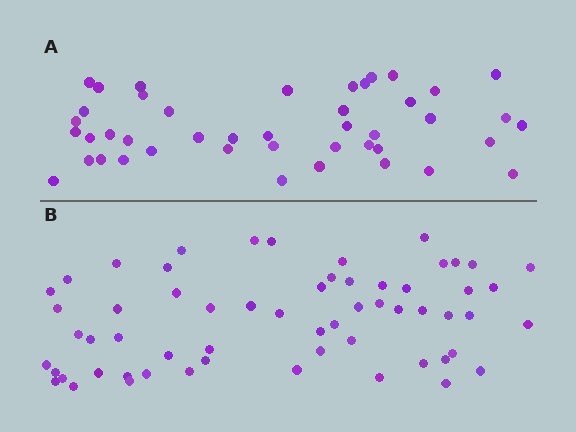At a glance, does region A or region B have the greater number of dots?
Region B (the bottom region) has more dots.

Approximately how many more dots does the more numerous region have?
Region B has approximately 15 more dots than region A.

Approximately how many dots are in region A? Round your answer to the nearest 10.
About 40 dots. (The exact count is 44, which rounds to 40.)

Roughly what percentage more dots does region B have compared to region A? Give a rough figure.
About 35% more.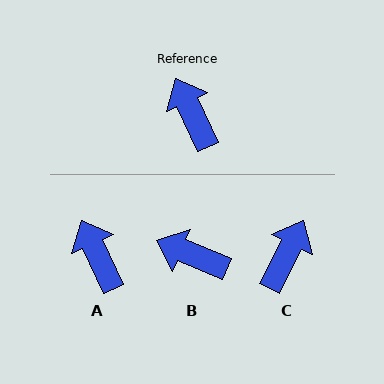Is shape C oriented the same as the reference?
No, it is off by about 52 degrees.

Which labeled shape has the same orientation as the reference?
A.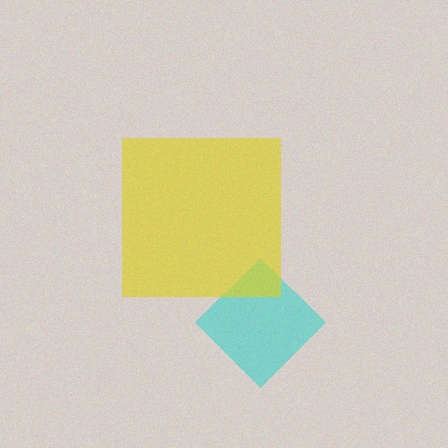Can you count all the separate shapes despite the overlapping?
Yes, there are 2 separate shapes.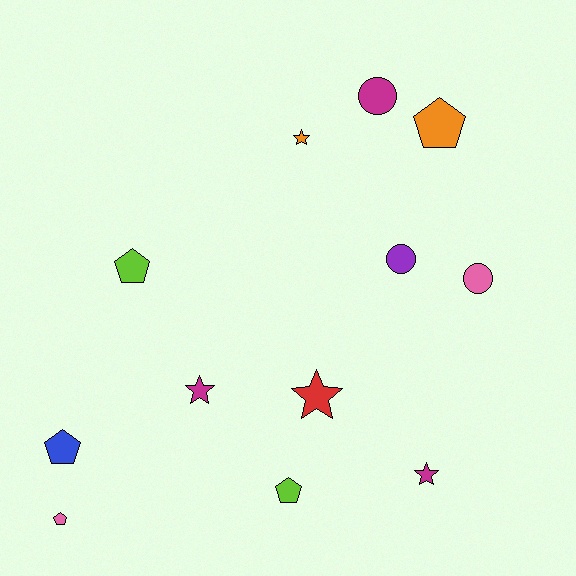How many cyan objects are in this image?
There are no cyan objects.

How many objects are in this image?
There are 12 objects.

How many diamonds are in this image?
There are no diamonds.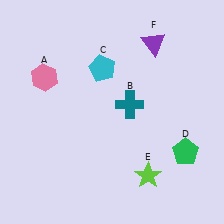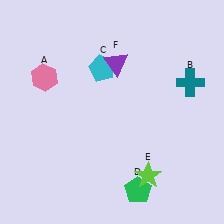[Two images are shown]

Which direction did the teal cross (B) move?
The teal cross (B) moved right.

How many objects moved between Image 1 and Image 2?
3 objects moved between the two images.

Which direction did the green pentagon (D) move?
The green pentagon (D) moved left.